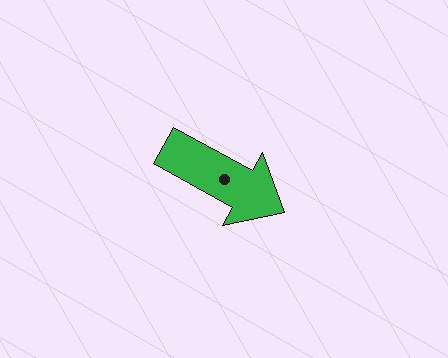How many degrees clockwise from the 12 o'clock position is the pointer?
Approximately 119 degrees.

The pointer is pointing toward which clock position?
Roughly 4 o'clock.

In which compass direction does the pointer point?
Southeast.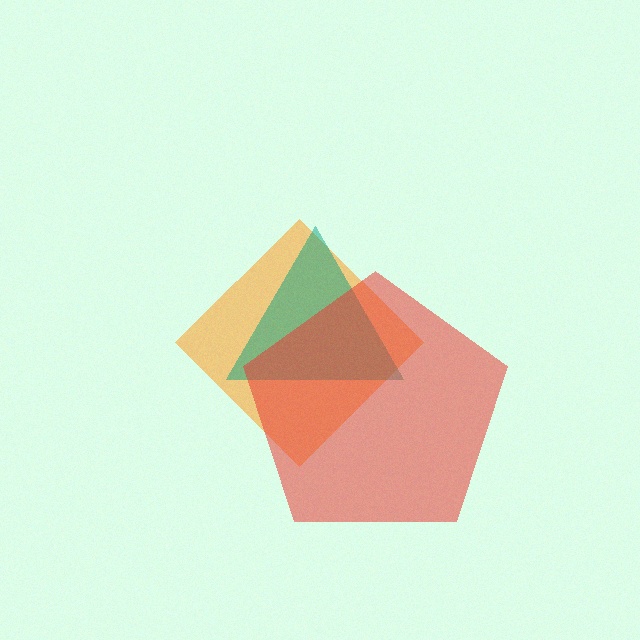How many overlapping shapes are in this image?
There are 3 overlapping shapes in the image.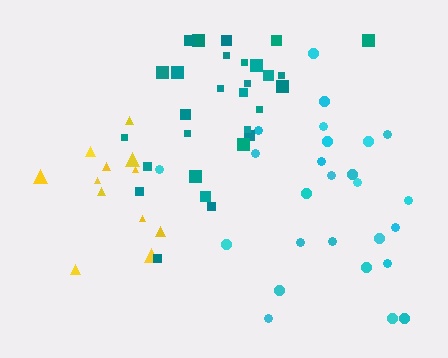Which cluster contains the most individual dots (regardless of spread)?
Teal (29).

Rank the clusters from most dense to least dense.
teal, cyan, yellow.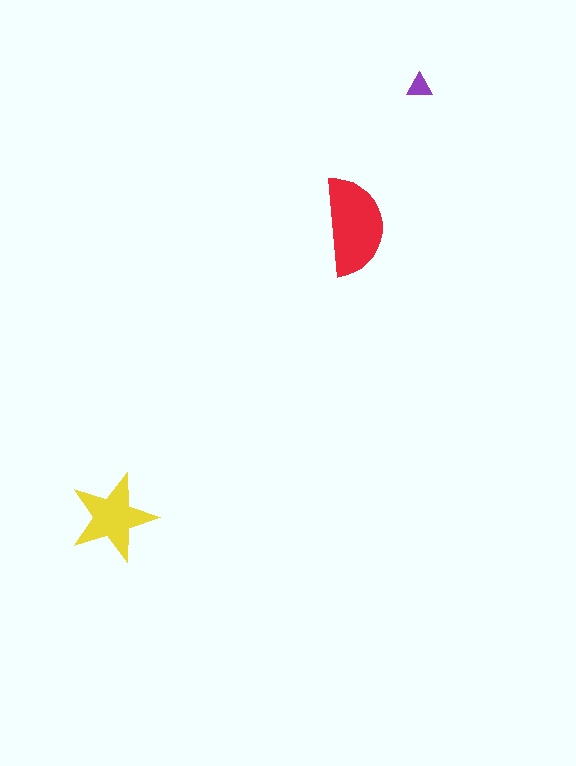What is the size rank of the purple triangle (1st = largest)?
3rd.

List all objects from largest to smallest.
The red semicircle, the yellow star, the purple triangle.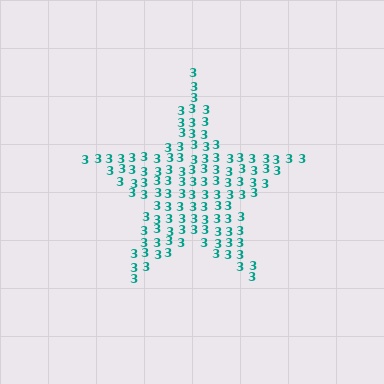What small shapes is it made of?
It is made of small digit 3's.